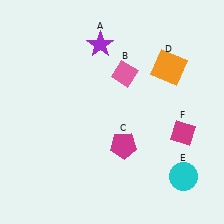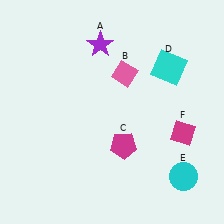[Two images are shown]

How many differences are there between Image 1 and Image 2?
There is 1 difference between the two images.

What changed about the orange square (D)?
In Image 1, D is orange. In Image 2, it changed to cyan.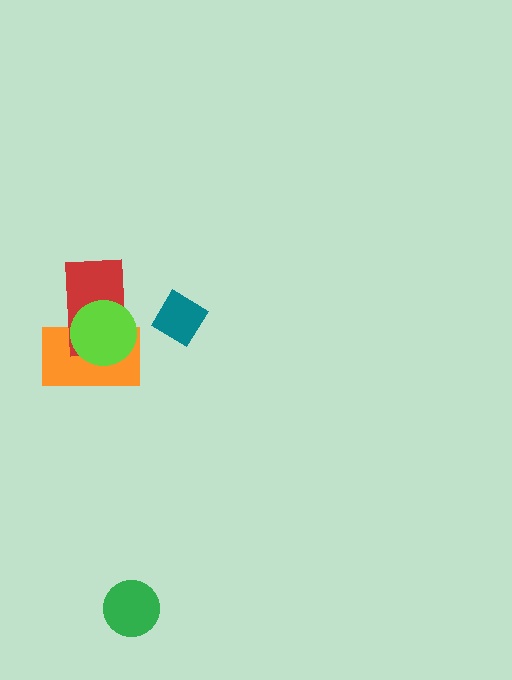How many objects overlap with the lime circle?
2 objects overlap with the lime circle.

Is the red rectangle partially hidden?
Yes, it is partially covered by another shape.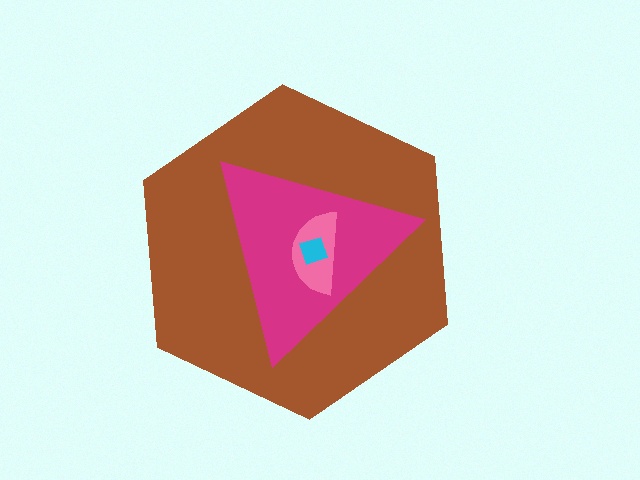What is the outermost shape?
The brown hexagon.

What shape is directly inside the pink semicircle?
The cyan diamond.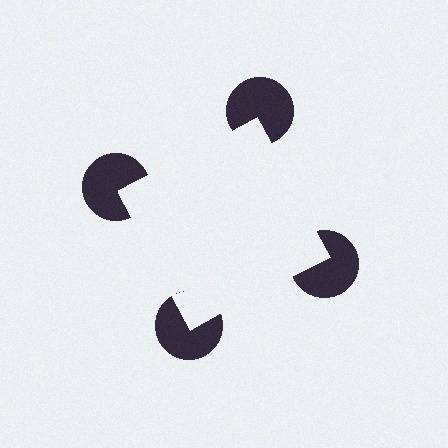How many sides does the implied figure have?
4 sides.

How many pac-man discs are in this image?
There are 4 — one at each vertex of the illusory square.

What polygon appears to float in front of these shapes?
An illusory square — its edges are inferred from the aligned wedge cuts in the pac-man discs, not physically drawn.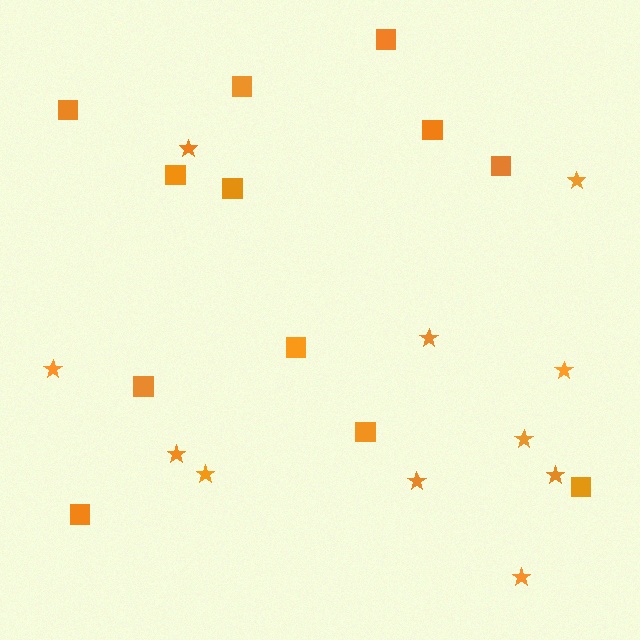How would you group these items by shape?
There are 2 groups: one group of squares (12) and one group of stars (11).